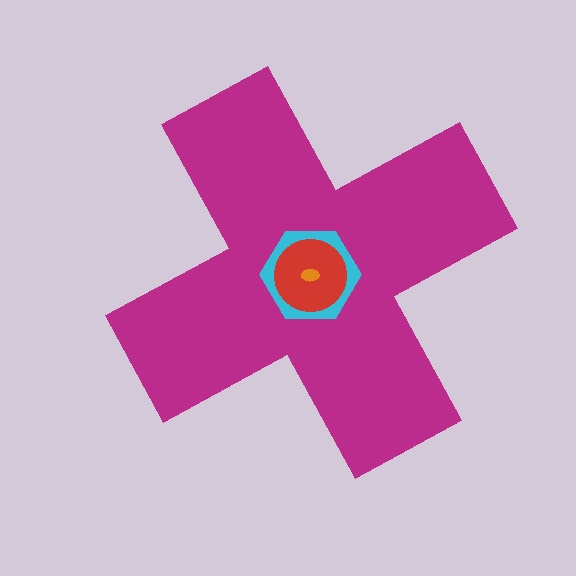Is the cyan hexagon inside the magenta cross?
Yes.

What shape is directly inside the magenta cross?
The cyan hexagon.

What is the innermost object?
The orange ellipse.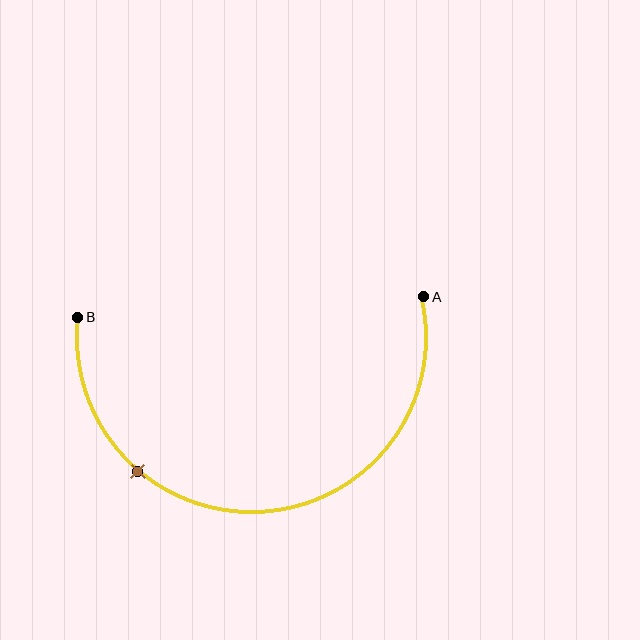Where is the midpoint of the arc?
The arc midpoint is the point on the curve farthest from the straight line joining A and B. It sits below that line.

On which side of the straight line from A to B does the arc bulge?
The arc bulges below the straight line connecting A and B.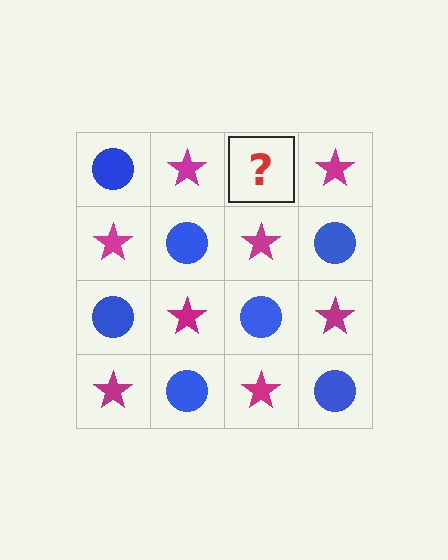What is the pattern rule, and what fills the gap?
The rule is that it alternates blue circle and magenta star in a checkerboard pattern. The gap should be filled with a blue circle.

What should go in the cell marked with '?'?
The missing cell should contain a blue circle.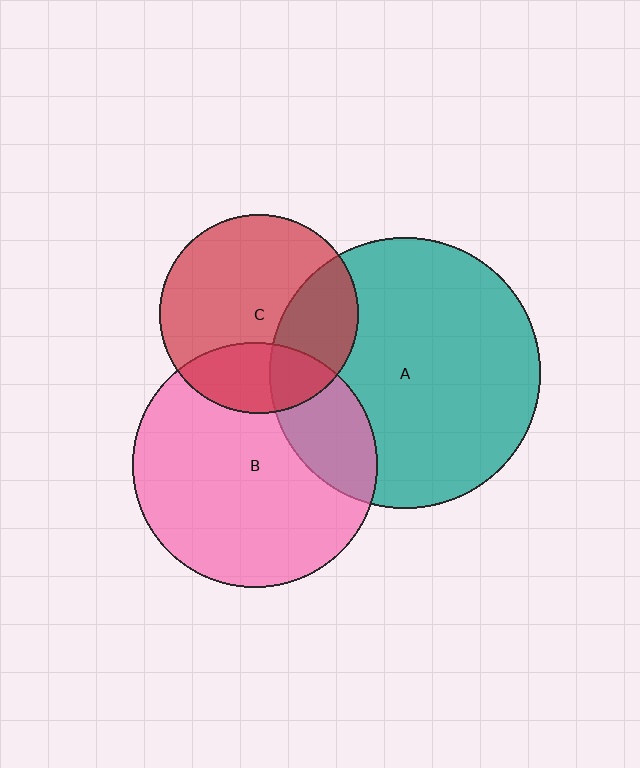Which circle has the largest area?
Circle A (teal).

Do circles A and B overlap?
Yes.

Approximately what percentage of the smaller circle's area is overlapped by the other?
Approximately 25%.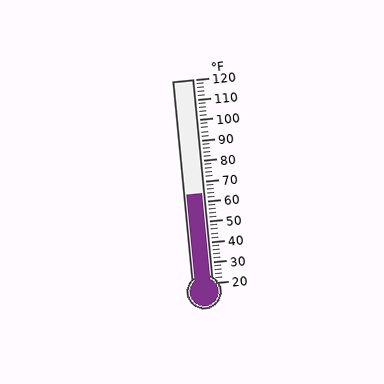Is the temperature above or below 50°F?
The temperature is above 50°F.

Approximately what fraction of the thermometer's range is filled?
The thermometer is filled to approximately 45% of its range.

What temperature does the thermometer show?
The thermometer shows approximately 64°F.